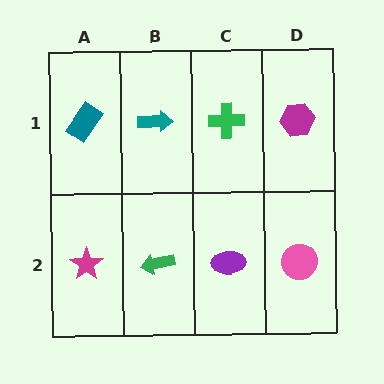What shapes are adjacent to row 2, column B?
A teal arrow (row 1, column B), a magenta star (row 2, column A), a purple ellipse (row 2, column C).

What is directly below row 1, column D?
A pink circle.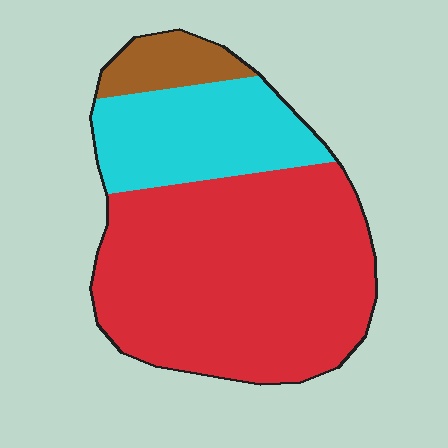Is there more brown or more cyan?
Cyan.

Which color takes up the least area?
Brown, at roughly 10%.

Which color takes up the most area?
Red, at roughly 65%.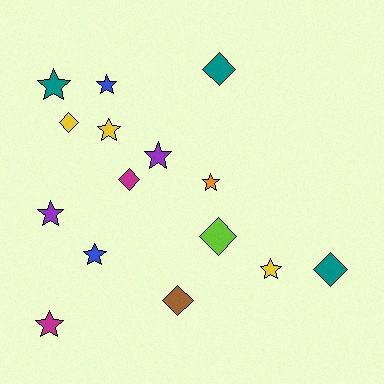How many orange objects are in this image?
There is 1 orange object.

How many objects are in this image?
There are 15 objects.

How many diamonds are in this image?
There are 6 diamonds.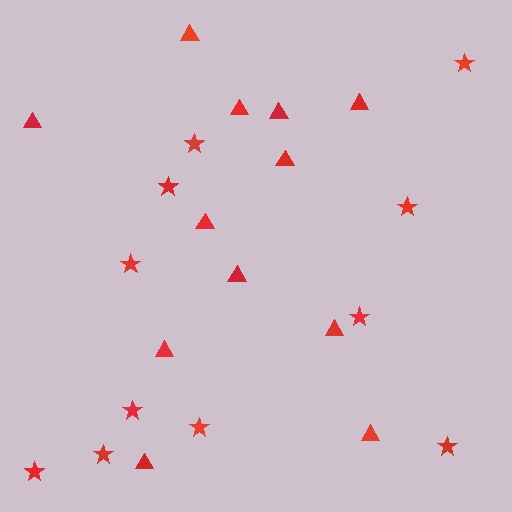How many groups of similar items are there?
There are 2 groups: one group of stars (11) and one group of triangles (12).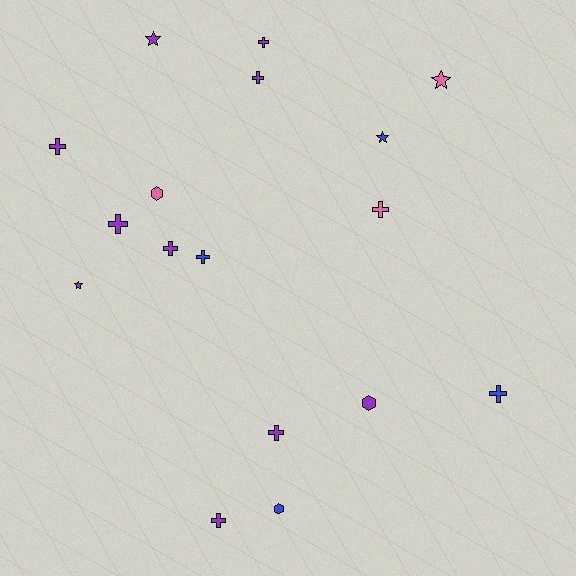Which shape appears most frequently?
Cross, with 10 objects.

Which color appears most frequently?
Purple, with 10 objects.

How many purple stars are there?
There are 2 purple stars.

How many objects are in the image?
There are 17 objects.